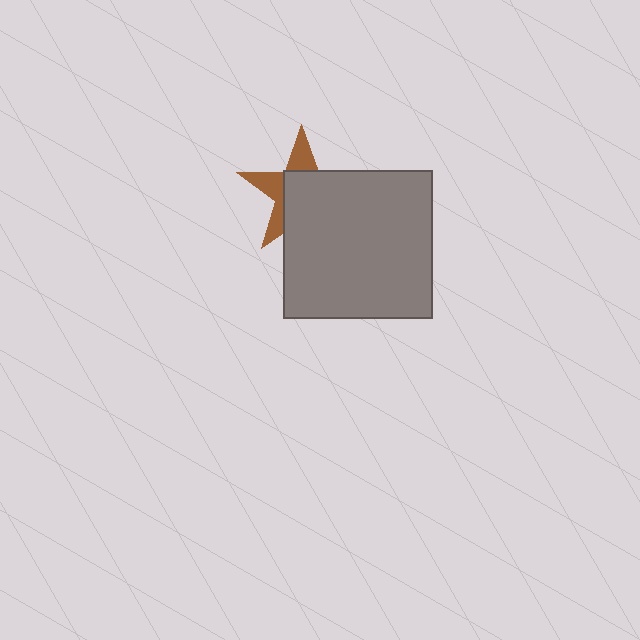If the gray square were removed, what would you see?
You would see the complete brown star.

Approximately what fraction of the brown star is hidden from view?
Roughly 62% of the brown star is hidden behind the gray square.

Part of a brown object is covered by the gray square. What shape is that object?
It is a star.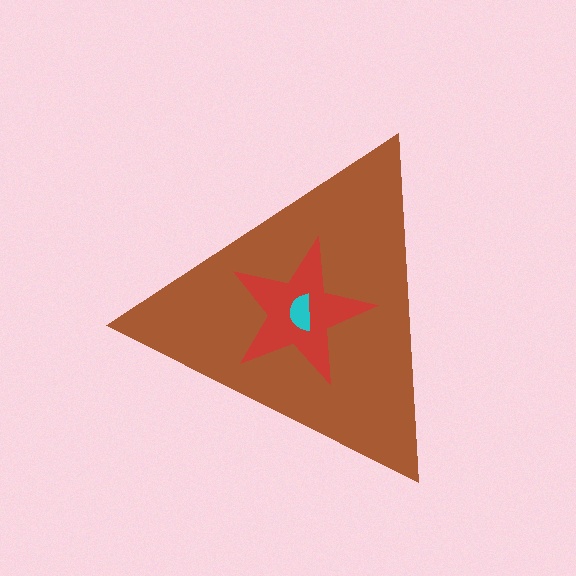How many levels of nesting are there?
3.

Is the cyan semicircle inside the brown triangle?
Yes.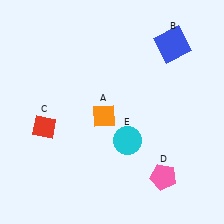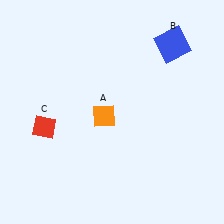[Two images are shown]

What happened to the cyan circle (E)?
The cyan circle (E) was removed in Image 2. It was in the bottom-right area of Image 1.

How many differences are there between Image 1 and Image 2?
There are 2 differences between the two images.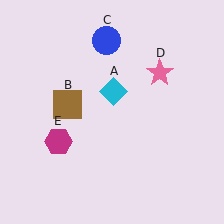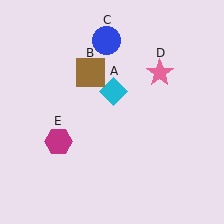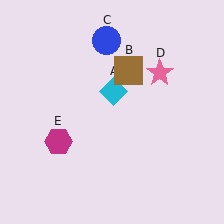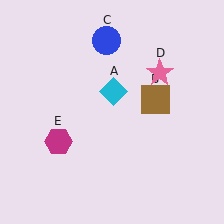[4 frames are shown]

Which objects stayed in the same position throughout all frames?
Cyan diamond (object A) and blue circle (object C) and pink star (object D) and magenta hexagon (object E) remained stationary.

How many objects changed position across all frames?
1 object changed position: brown square (object B).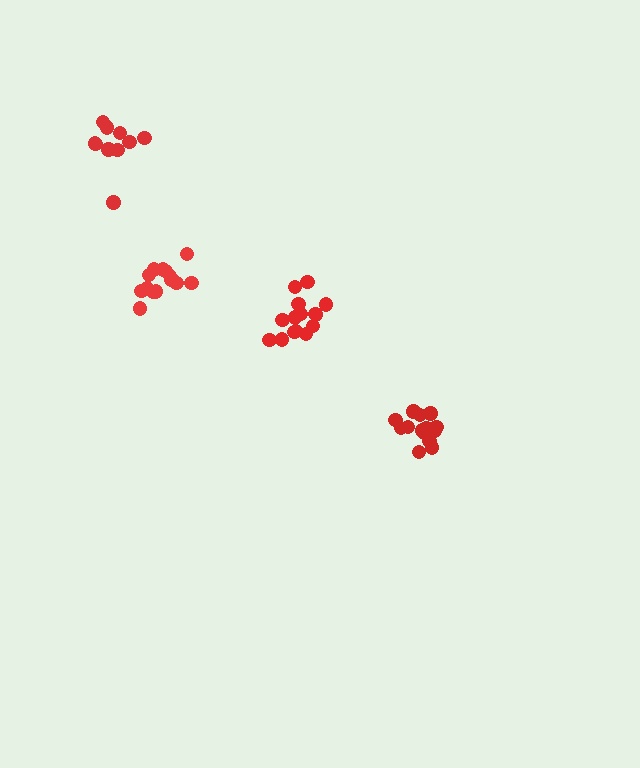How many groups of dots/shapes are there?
There are 4 groups.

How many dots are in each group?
Group 1: 14 dots, Group 2: 15 dots, Group 3: 14 dots, Group 4: 10 dots (53 total).